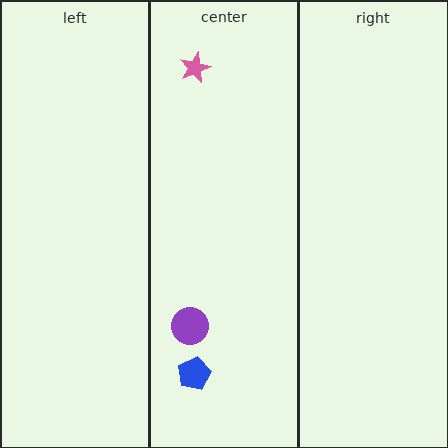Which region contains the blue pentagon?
The center region.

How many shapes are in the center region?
3.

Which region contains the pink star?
The center region.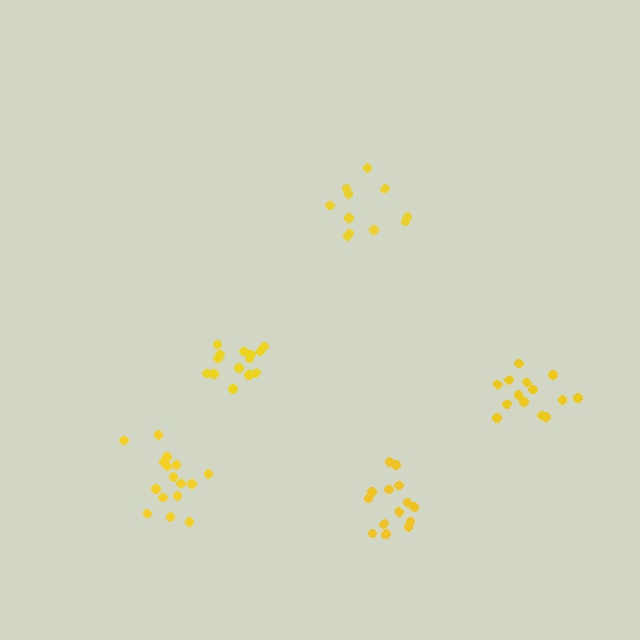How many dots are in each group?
Group 1: 14 dots, Group 2: 11 dots, Group 3: 14 dots, Group 4: 16 dots, Group 5: 14 dots (69 total).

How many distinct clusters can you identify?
There are 5 distinct clusters.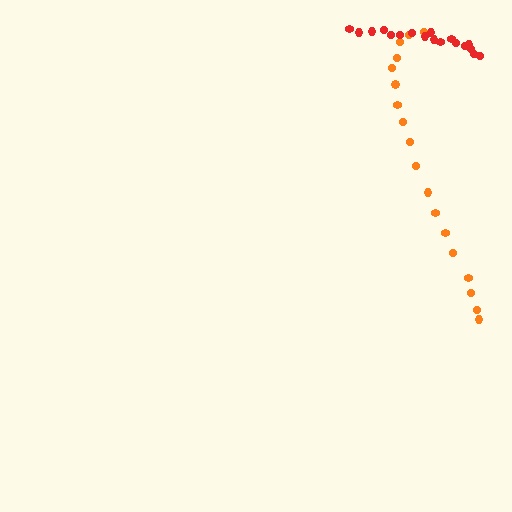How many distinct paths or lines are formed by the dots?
There are 2 distinct paths.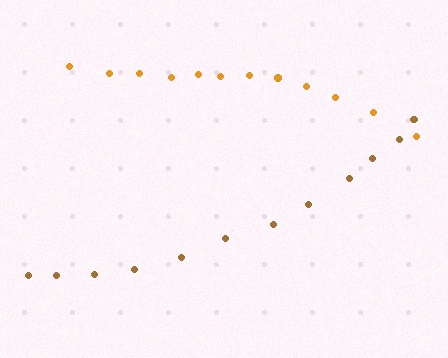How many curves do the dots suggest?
There are 2 distinct paths.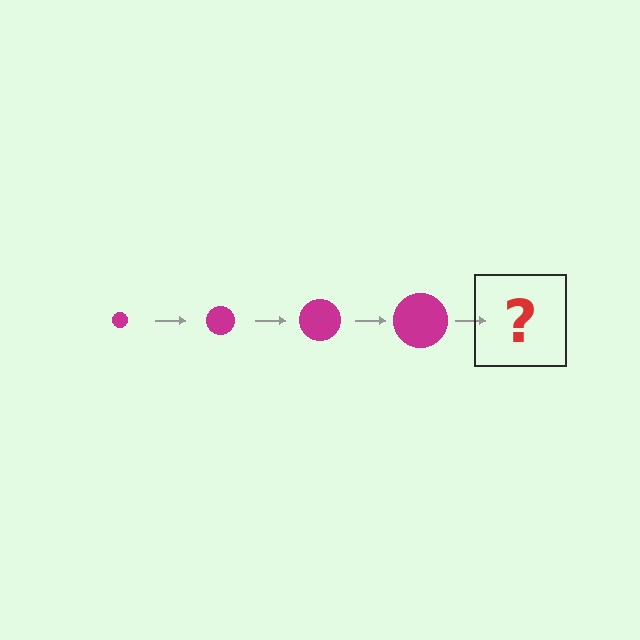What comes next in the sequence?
The next element should be a magenta circle, larger than the previous one.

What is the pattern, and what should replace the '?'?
The pattern is that the circle gets progressively larger each step. The '?' should be a magenta circle, larger than the previous one.